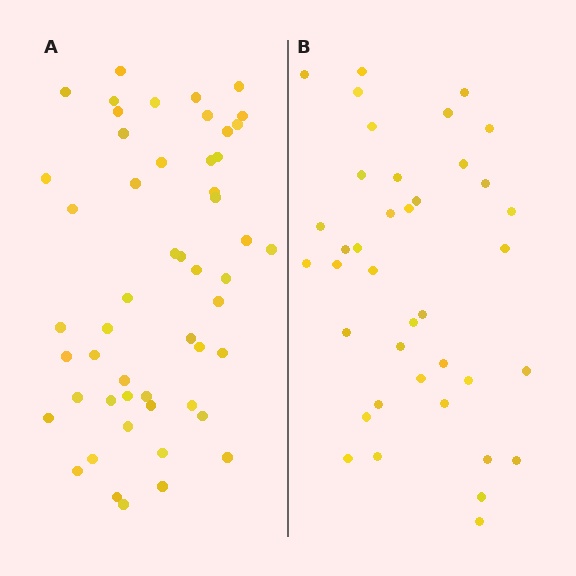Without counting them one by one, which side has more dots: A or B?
Region A (the left region) has more dots.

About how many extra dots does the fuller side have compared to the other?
Region A has approximately 15 more dots than region B.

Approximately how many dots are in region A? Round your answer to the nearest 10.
About 50 dots. (The exact count is 52, which rounds to 50.)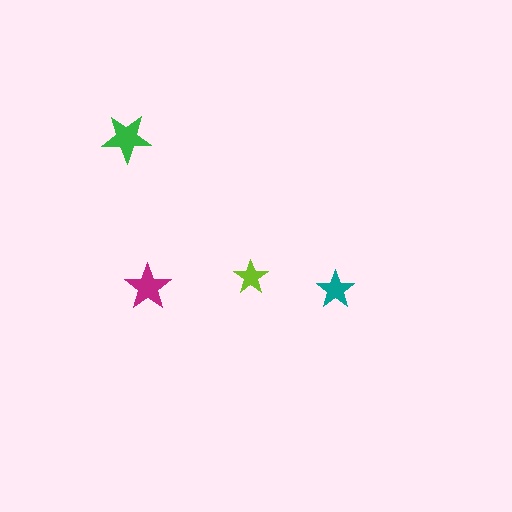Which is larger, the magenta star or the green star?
The green one.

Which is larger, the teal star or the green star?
The green one.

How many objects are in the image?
There are 4 objects in the image.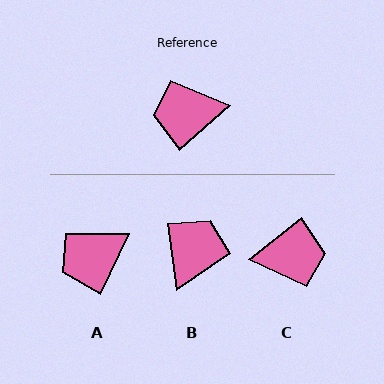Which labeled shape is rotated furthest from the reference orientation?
C, about 177 degrees away.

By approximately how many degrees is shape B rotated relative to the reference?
Approximately 123 degrees clockwise.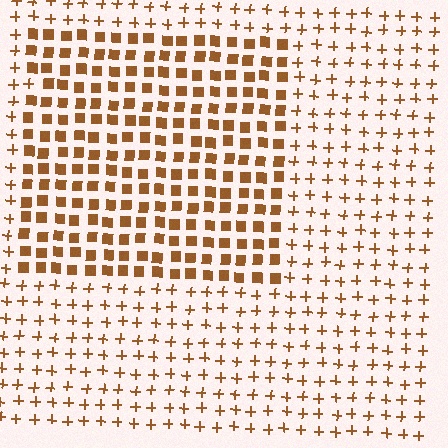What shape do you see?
I see a rectangle.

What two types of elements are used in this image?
The image uses squares inside the rectangle region and plus signs outside it.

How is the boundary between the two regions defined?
The boundary is defined by a change in element shape: squares inside vs. plus signs outside. All elements share the same color and spacing.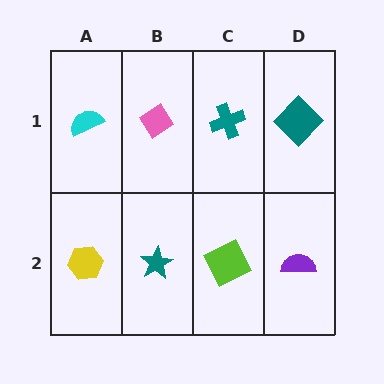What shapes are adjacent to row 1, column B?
A teal star (row 2, column B), a cyan semicircle (row 1, column A), a teal cross (row 1, column C).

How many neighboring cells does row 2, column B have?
3.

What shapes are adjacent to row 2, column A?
A cyan semicircle (row 1, column A), a teal star (row 2, column B).